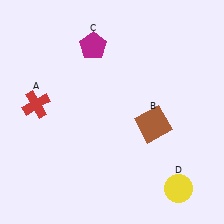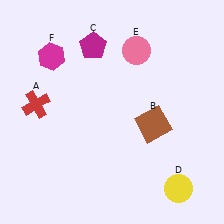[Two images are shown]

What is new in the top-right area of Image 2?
A pink circle (E) was added in the top-right area of Image 2.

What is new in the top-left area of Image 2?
A magenta hexagon (F) was added in the top-left area of Image 2.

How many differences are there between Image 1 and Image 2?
There are 2 differences between the two images.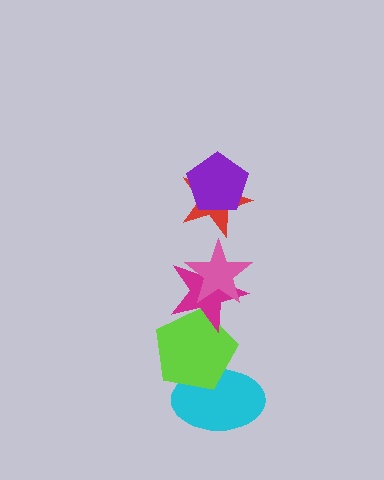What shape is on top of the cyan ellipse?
The lime pentagon is on top of the cyan ellipse.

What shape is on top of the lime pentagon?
The magenta star is on top of the lime pentagon.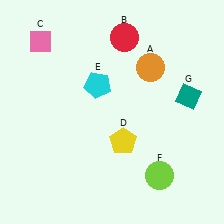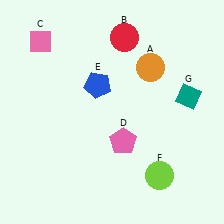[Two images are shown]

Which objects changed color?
D changed from yellow to pink. E changed from cyan to blue.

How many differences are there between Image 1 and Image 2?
There are 2 differences between the two images.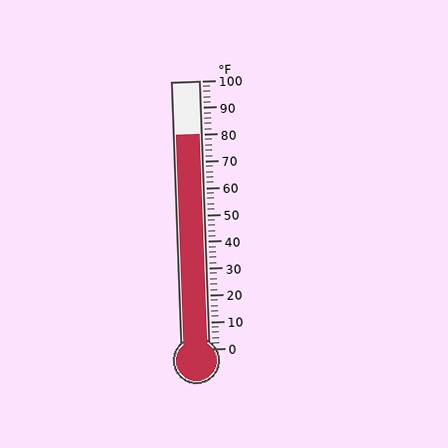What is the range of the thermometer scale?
The thermometer scale ranges from 0°F to 100°F.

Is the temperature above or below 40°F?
The temperature is above 40°F.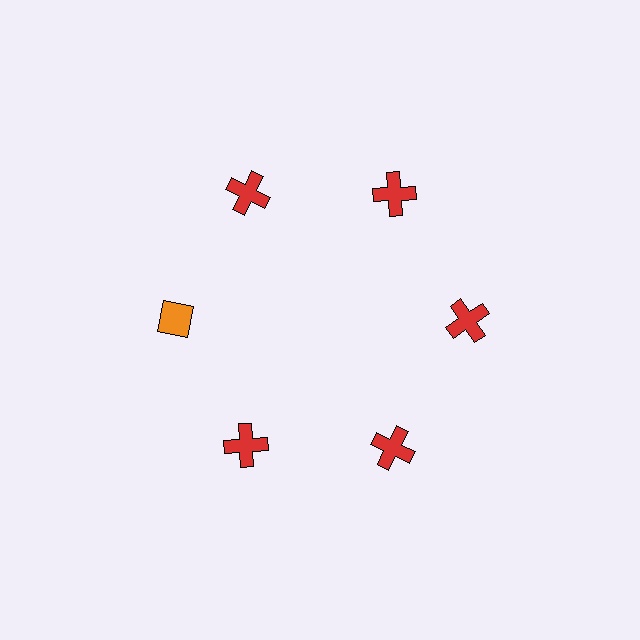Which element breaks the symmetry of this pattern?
The orange diamond at roughly the 9 o'clock position breaks the symmetry. All other shapes are red crosses.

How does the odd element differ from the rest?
It differs in both color (orange instead of red) and shape (diamond instead of cross).